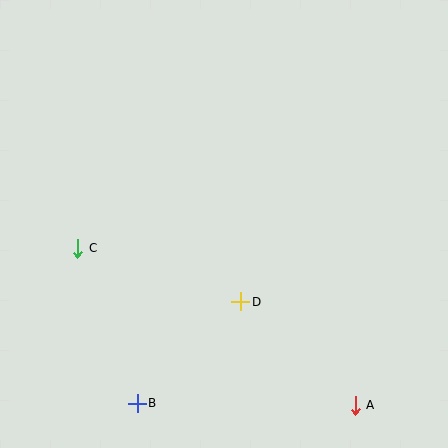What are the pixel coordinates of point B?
Point B is at (137, 404).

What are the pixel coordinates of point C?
Point C is at (78, 248).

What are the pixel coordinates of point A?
Point A is at (355, 405).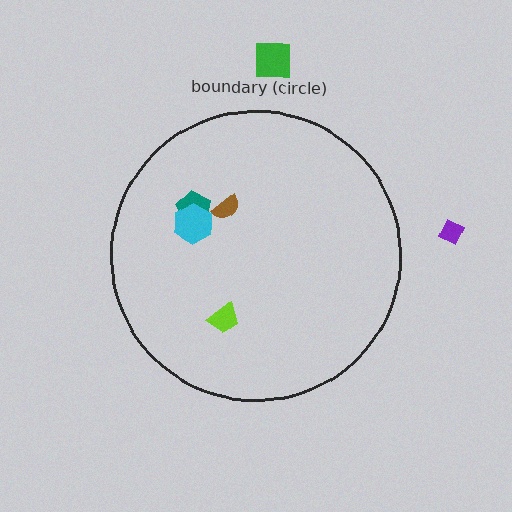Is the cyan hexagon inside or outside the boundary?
Inside.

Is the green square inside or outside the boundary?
Outside.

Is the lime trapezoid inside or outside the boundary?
Inside.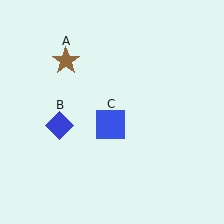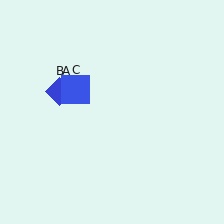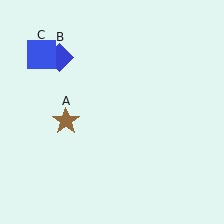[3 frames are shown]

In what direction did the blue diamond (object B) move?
The blue diamond (object B) moved up.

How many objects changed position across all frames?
3 objects changed position: brown star (object A), blue diamond (object B), blue square (object C).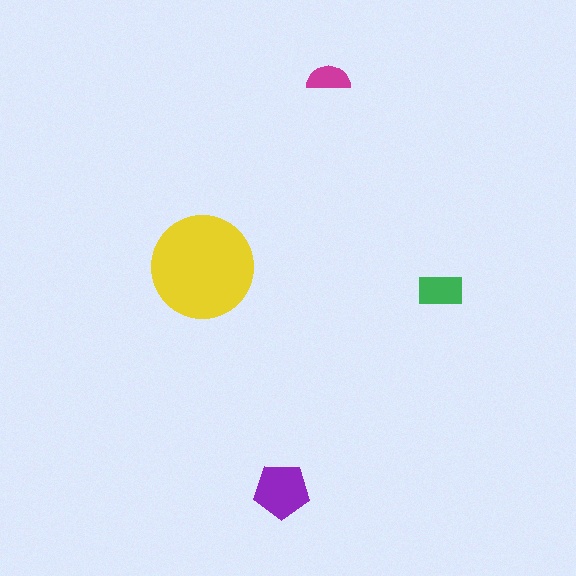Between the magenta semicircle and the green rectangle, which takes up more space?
The green rectangle.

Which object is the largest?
The yellow circle.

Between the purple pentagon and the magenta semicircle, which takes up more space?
The purple pentagon.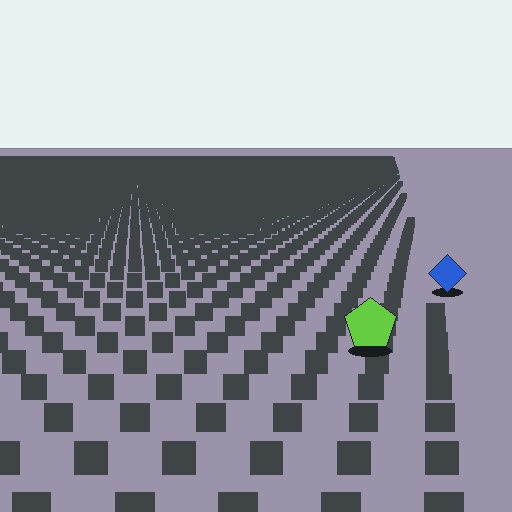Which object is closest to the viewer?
The lime pentagon is closest. The texture marks near it are larger and more spread out.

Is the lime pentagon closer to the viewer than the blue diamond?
Yes. The lime pentagon is closer — you can tell from the texture gradient: the ground texture is coarser near it.